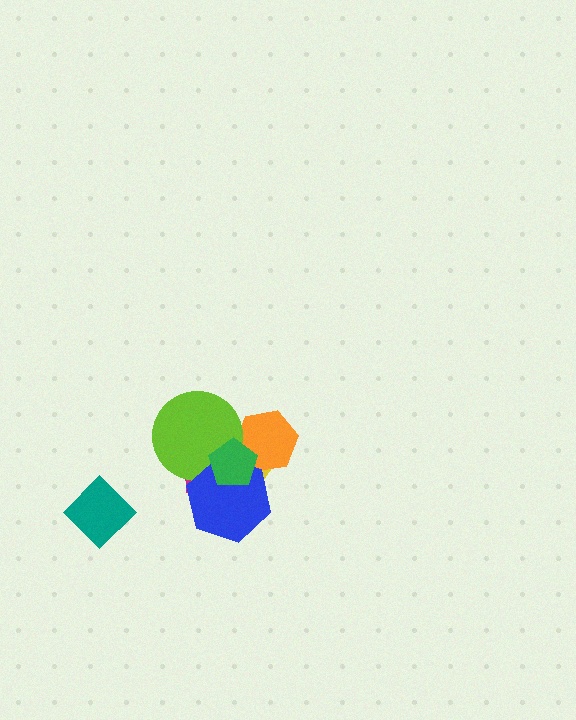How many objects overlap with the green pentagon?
5 objects overlap with the green pentagon.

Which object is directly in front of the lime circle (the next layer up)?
The blue hexagon is directly in front of the lime circle.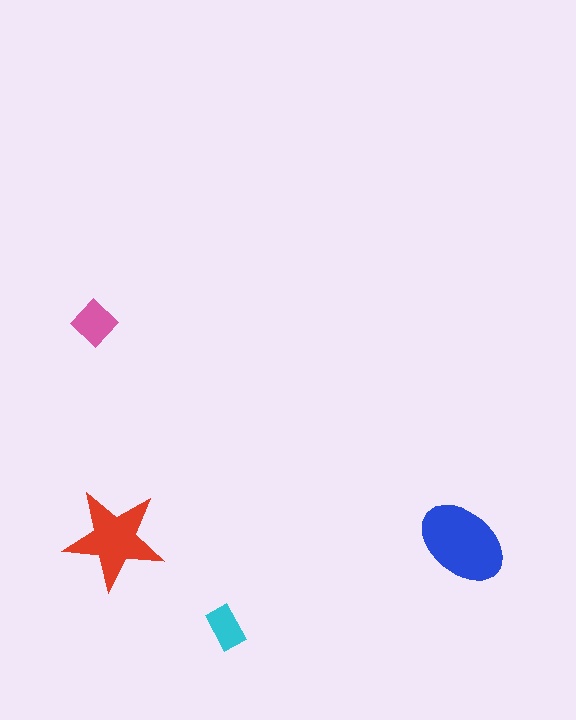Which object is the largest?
The blue ellipse.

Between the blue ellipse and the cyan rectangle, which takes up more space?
The blue ellipse.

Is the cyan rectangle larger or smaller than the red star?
Smaller.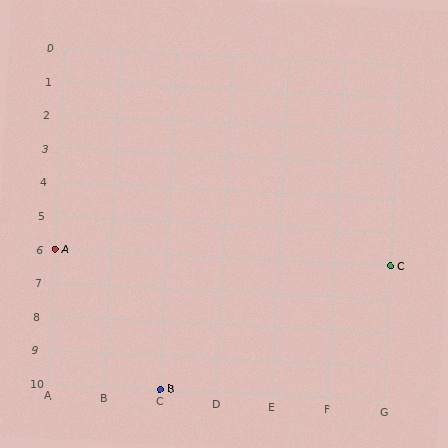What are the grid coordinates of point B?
Point B is at grid coordinates (C, 10).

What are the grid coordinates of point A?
Point A is at grid coordinates (A, 6).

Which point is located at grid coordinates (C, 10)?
Point B is at (C, 10).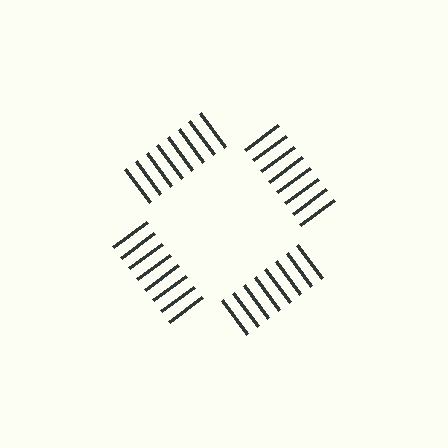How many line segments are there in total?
32 — 8 along each of the 4 edges.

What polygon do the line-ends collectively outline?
An illusory square — the line segments terminate on its edges but no continuous stroke is drawn.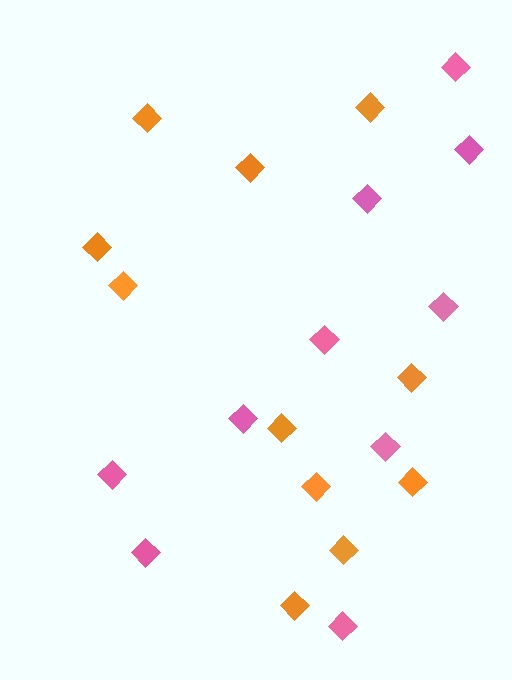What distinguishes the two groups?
There are 2 groups: one group of pink diamonds (10) and one group of orange diamonds (11).